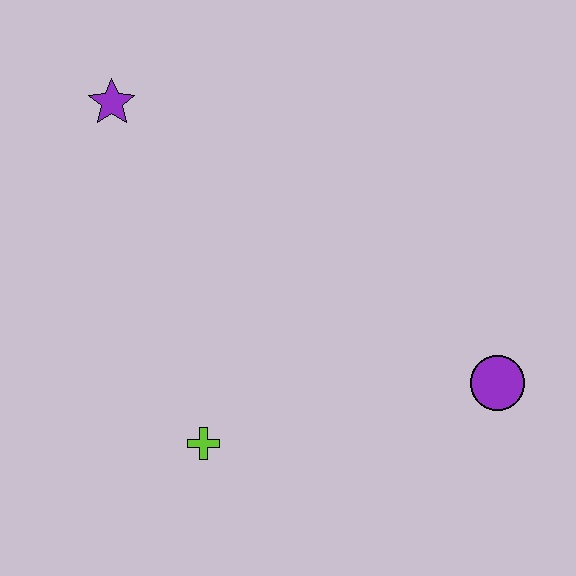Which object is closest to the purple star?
The lime cross is closest to the purple star.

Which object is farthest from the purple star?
The purple circle is farthest from the purple star.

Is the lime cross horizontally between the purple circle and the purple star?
Yes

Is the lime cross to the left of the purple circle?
Yes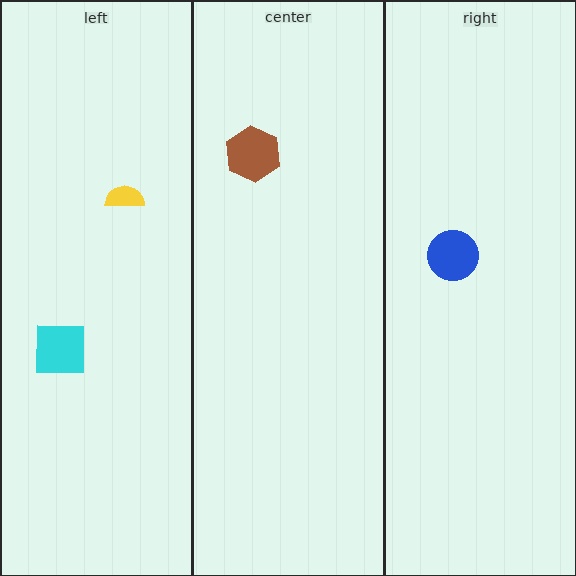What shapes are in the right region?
The blue circle.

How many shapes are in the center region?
1.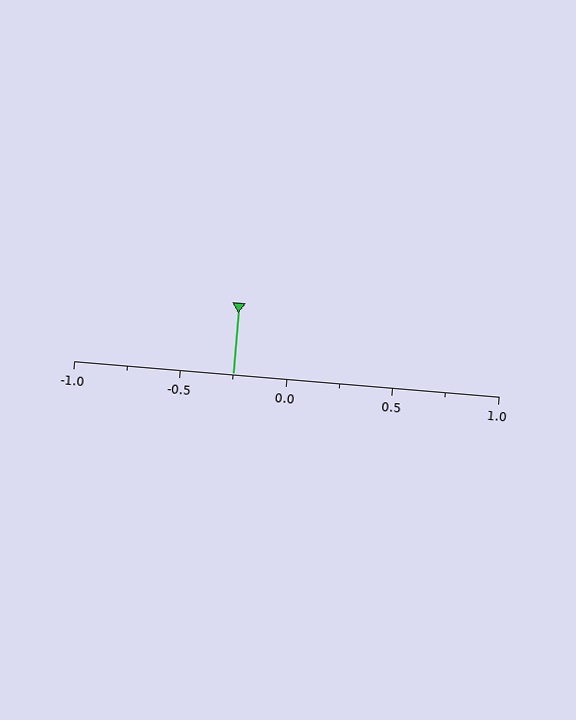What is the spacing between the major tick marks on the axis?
The major ticks are spaced 0.5 apart.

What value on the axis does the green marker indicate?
The marker indicates approximately -0.25.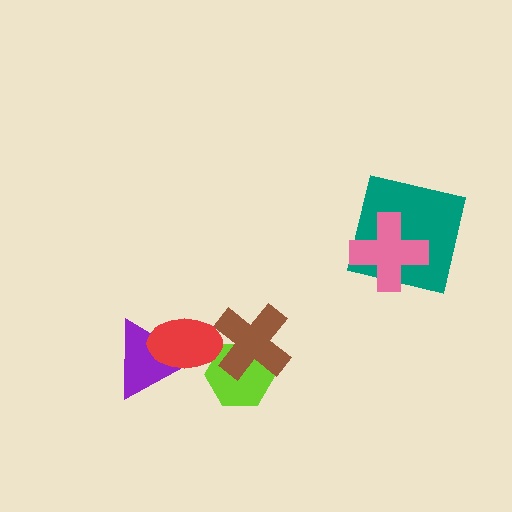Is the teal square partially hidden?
Yes, it is partially covered by another shape.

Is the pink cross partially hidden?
No, no other shape covers it.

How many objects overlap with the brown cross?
2 objects overlap with the brown cross.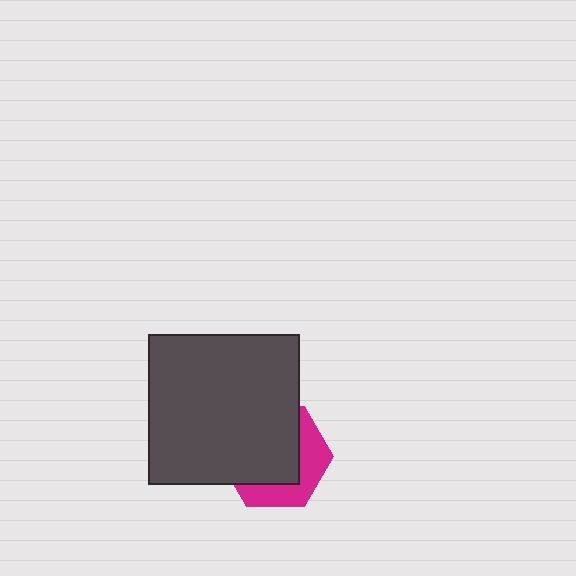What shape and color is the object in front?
The object in front is a dark gray square.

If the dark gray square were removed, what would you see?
You would see the complete magenta hexagon.